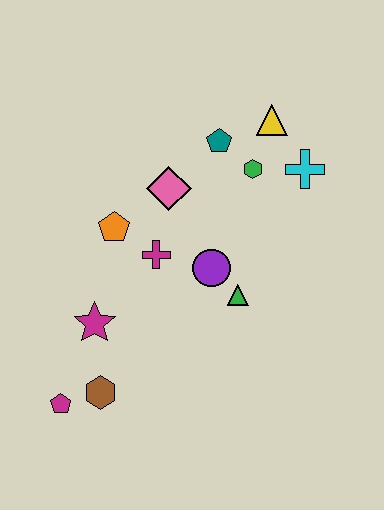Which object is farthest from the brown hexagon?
The yellow triangle is farthest from the brown hexagon.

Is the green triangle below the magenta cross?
Yes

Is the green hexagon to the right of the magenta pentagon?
Yes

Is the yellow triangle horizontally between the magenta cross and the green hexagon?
No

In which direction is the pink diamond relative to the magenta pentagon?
The pink diamond is above the magenta pentagon.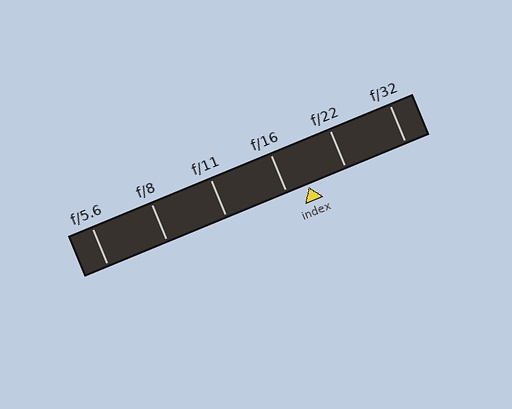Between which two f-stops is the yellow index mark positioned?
The index mark is between f/16 and f/22.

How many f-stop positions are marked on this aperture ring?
There are 6 f-stop positions marked.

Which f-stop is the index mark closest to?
The index mark is closest to f/16.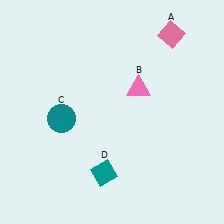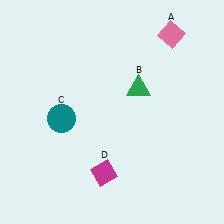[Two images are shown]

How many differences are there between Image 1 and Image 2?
There are 2 differences between the two images.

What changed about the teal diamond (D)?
In Image 1, D is teal. In Image 2, it changed to magenta.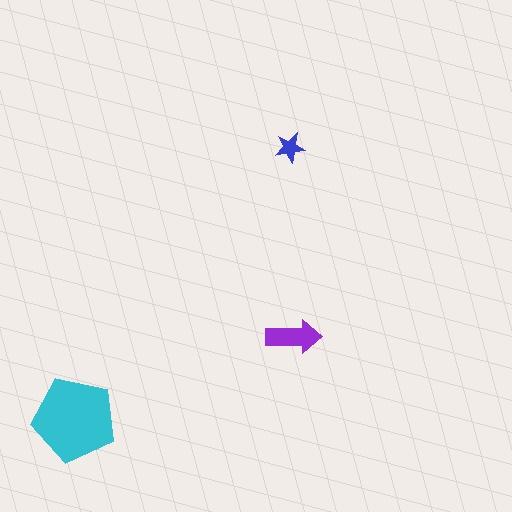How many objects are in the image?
There are 3 objects in the image.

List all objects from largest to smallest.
The cyan pentagon, the purple arrow, the blue star.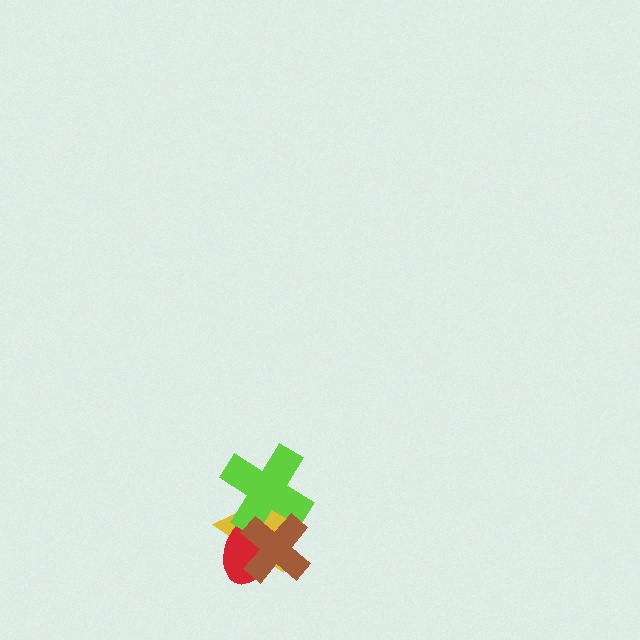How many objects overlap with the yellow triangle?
3 objects overlap with the yellow triangle.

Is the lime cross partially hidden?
Yes, it is partially covered by another shape.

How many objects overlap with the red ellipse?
3 objects overlap with the red ellipse.